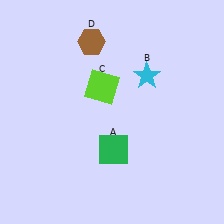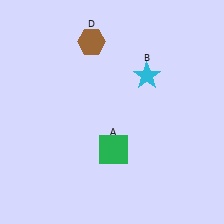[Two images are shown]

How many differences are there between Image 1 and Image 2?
There is 1 difference between the two images.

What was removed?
The lime square (C) was removed in Image 2.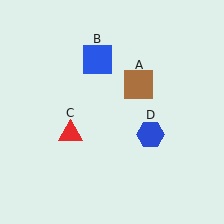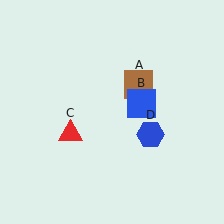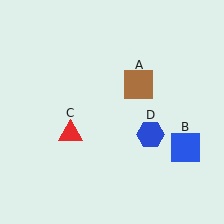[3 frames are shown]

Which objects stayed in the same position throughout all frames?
Brown square (object A) and red triangle (object C) and blue hexagon (object D) remained stationary.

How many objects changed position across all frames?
1 object changed position: blue square (object B).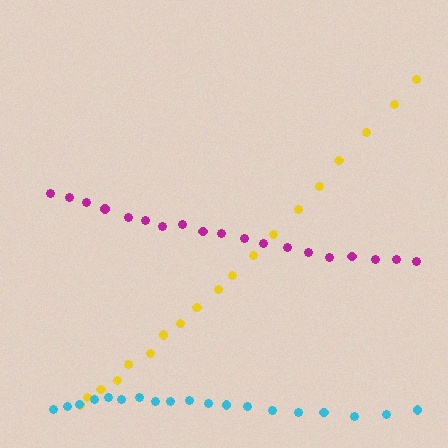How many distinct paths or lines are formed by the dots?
There are 3 distinct paths.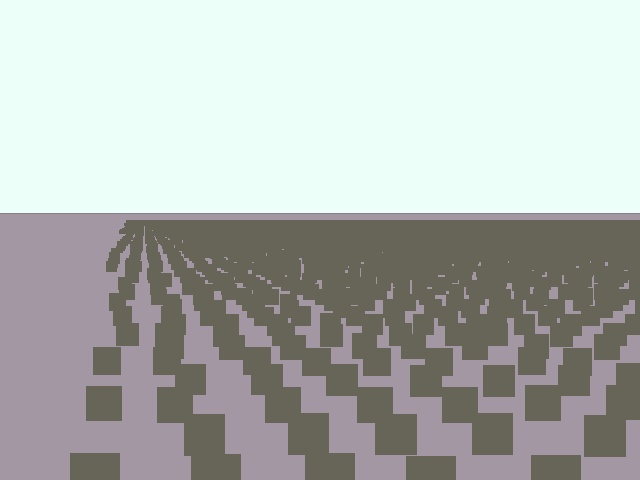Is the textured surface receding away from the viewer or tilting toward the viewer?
The surface is receding away from the viewer. Texture elements get smaller and denser toward the top.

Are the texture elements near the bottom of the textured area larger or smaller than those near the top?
Larger. Near the bottom, elements are closer to the viewer and appear at a bigger on-screen size.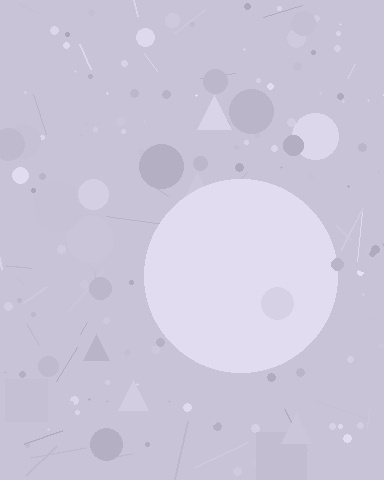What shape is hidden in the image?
A circle is hidden in the image.